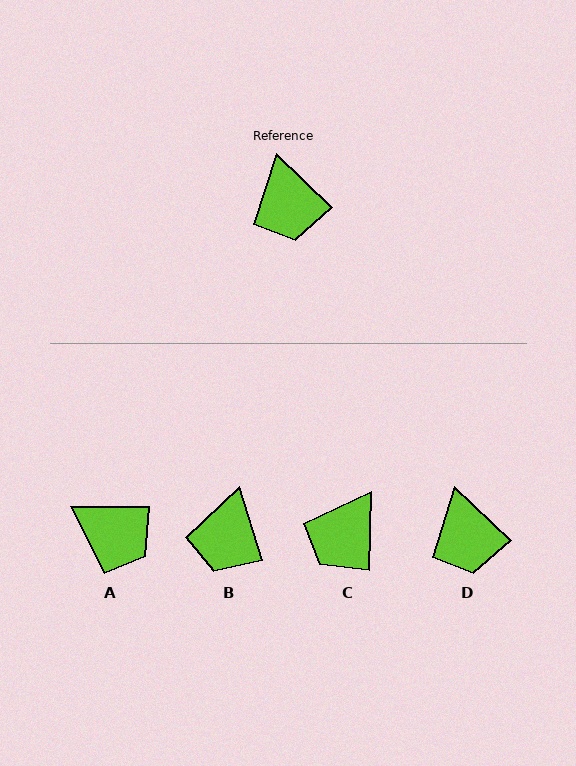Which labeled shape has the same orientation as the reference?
D.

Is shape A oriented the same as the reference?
No, it is off by about 44 degrees.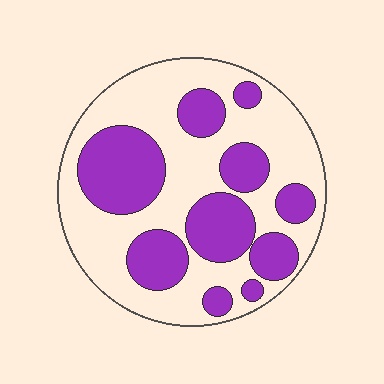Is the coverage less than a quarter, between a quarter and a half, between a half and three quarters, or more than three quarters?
Between a quarter and a half.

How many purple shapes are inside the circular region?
10.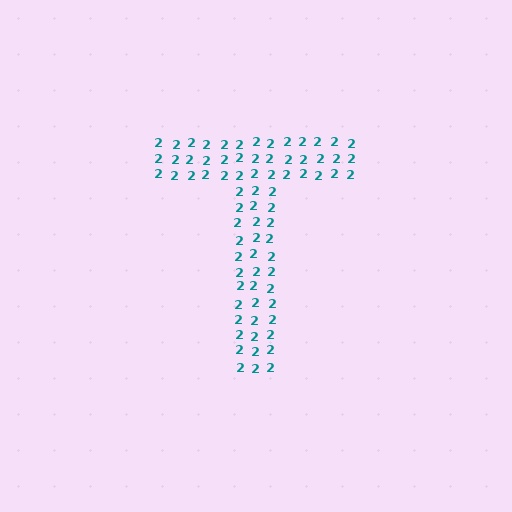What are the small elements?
The small elements are digit 2's.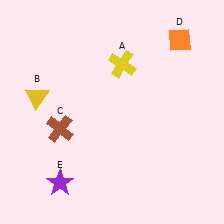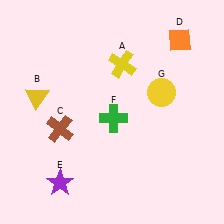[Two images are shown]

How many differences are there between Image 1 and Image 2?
There are 2 differences between the two images.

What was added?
A green cross (F), a yellow circle (G) were added in Image 2.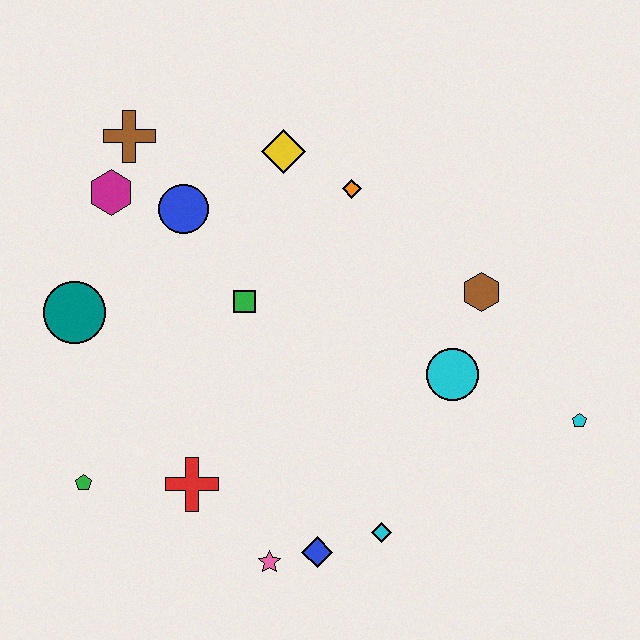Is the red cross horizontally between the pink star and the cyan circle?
No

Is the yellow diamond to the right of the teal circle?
Yes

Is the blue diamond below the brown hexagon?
Yes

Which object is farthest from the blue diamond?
The brown cross is farthest from the blue diamond.